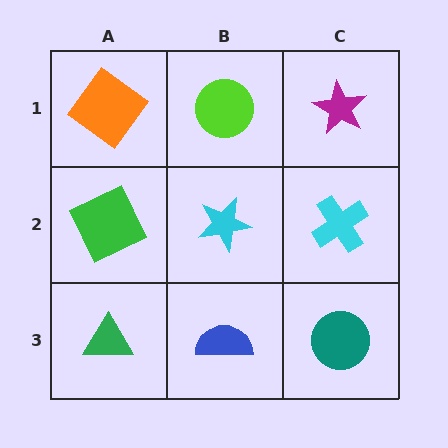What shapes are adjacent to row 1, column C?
A cyan cross (row 2, column C), a lime circle (row 1, column B).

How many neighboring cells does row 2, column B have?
4.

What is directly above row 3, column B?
A cyan star.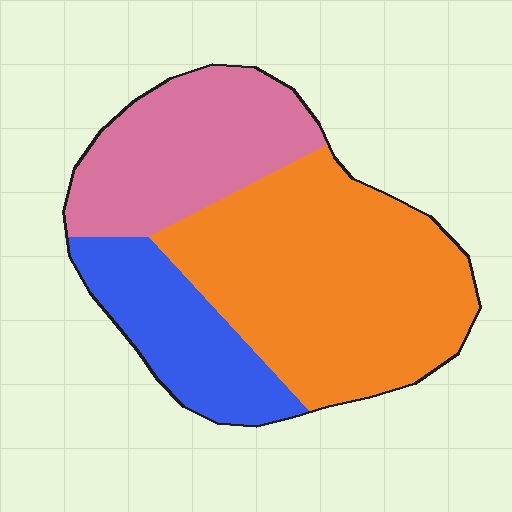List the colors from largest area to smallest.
From largest to smallest: orange, pink, blue.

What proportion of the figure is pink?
Pink covers around 30% of the figure.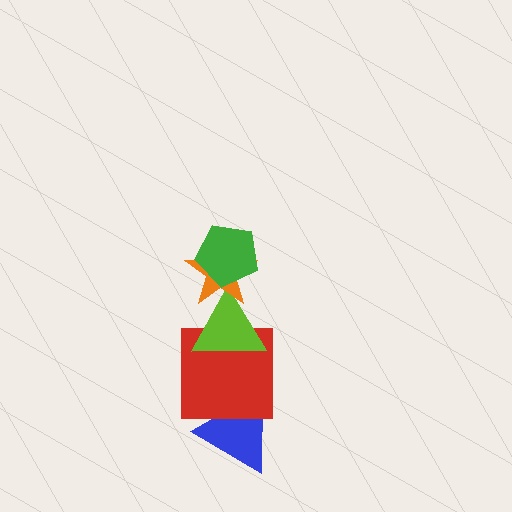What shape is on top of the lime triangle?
The orange star is on top of the lime triangle.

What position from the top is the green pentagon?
The green pentagon is 1st from the top.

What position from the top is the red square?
The red square is 4th from the top.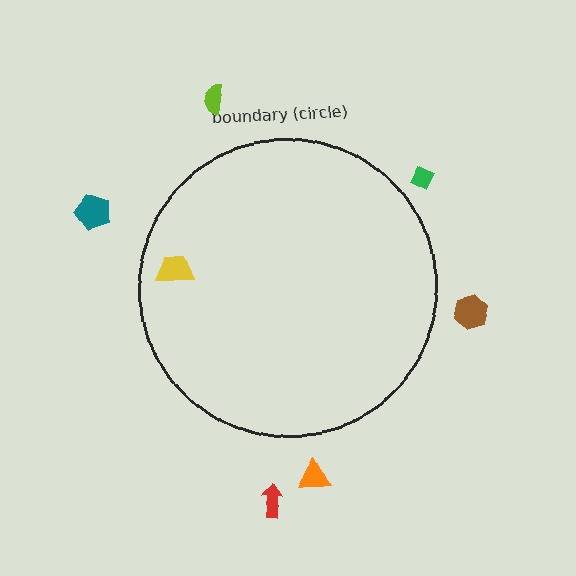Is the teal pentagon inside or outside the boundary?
Outside.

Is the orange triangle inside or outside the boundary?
Outside.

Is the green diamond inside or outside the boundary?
Outside.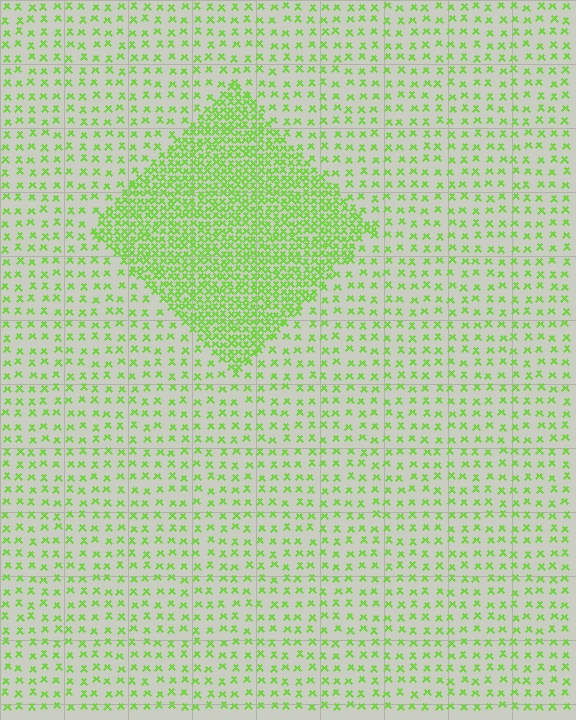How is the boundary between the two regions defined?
The boundary is defined by a change in element density (approximately 2.8x ratio). All elements are the same color, size, and shape.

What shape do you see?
I see a diamond.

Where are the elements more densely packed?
The elements are more densely packed inside the diamond boundary.